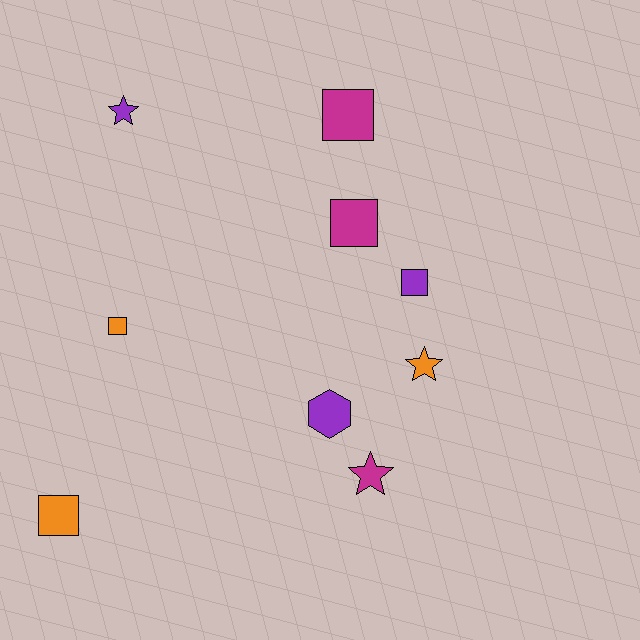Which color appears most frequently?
Magenta, with 3 objects.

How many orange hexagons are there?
There are no orange hexagons.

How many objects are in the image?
There are 9 objects.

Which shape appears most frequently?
Square, with 5 objects.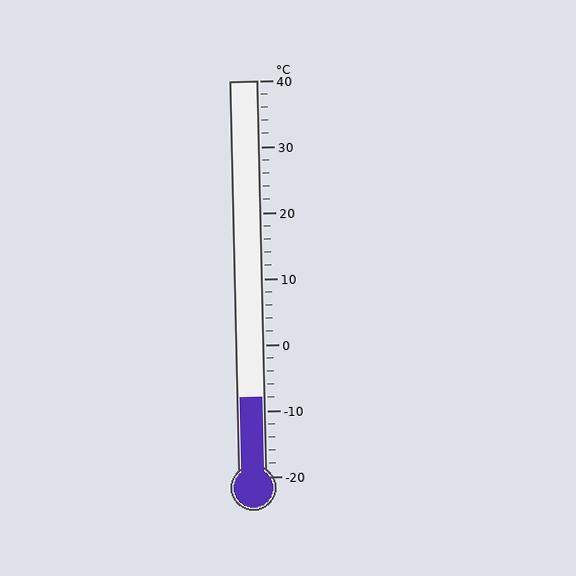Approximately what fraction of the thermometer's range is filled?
The thermometer is filled to approximately 20% of its range.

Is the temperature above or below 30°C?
The temperature is below 30°C.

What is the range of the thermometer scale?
The thermometer scale ranges from -20°C to 40°C.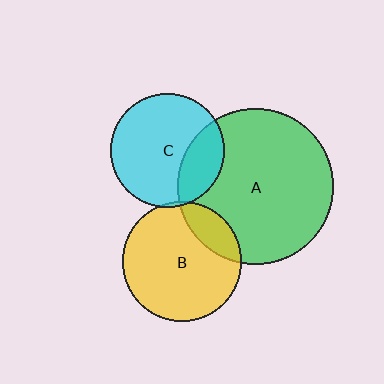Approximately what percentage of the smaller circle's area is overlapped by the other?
Approximately 25%.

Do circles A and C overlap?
Yes.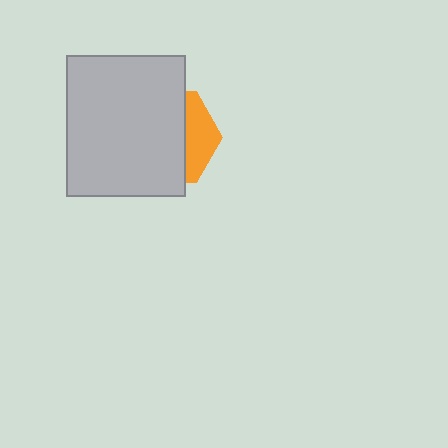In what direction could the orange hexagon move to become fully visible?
The orange hexagon could move right. That would shift it out from behind the light gray rectangle entirely.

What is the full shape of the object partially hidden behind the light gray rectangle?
The partially hidden object is an orange hexagon.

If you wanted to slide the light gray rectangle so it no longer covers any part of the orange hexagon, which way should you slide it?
Slide it left — that is the most direct way to separate the two shapes.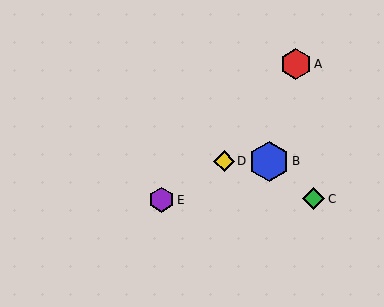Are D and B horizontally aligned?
Yes, both are at y≈161.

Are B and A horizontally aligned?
No, B is at y≈161 and A is at y≈64.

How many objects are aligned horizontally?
2 objects (B, D) are aligned horizontally.